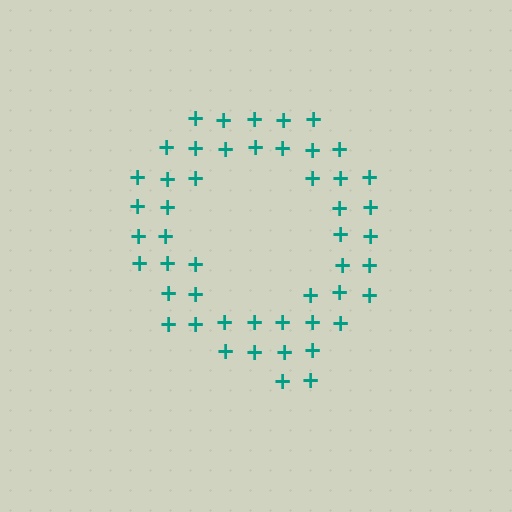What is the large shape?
The large shape is the letter Q.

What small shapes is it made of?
It is made of small plus signs.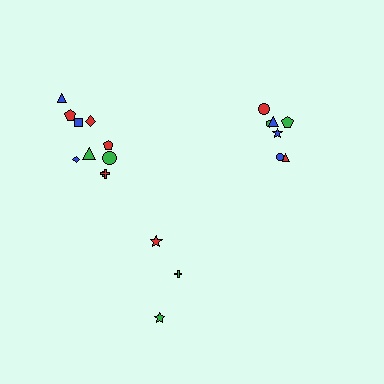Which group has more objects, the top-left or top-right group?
The top-left group.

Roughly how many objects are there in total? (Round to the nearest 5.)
Roughly 20 objects in total.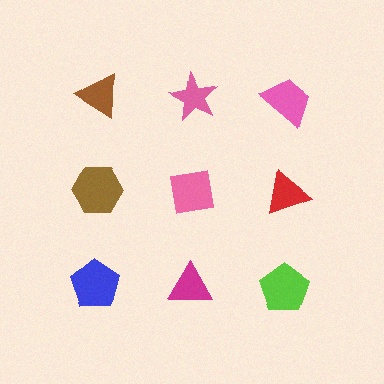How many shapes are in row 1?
3 shapes.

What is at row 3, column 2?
A magenta triangle.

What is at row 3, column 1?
A blue pentagon.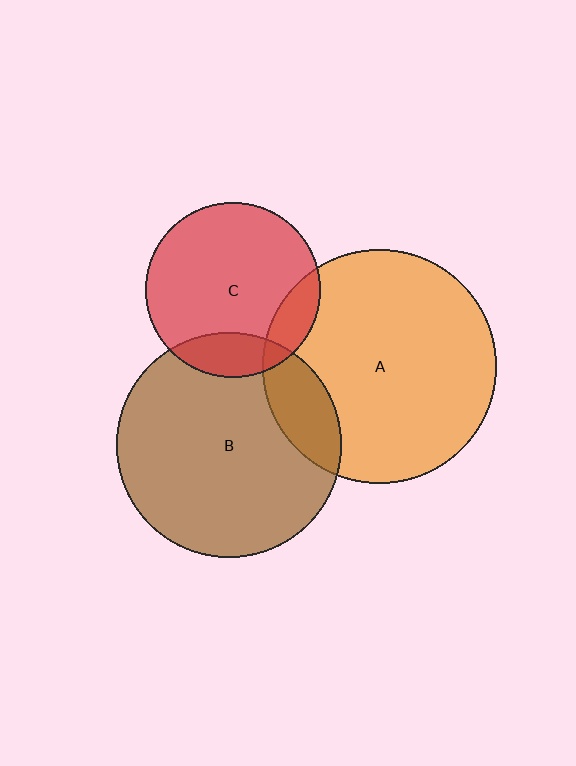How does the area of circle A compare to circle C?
Approximately 1.8 times.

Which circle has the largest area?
Circle A (orange).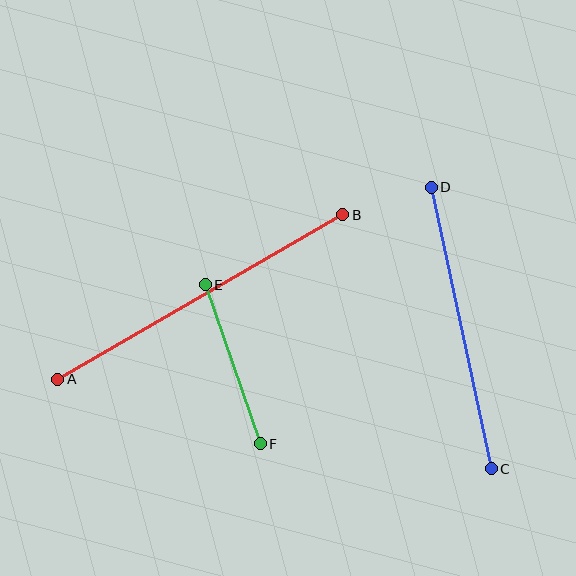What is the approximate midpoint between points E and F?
The midpoint is at approximately (233, 364) pixels.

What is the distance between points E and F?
The distance is approximately 168 pixels.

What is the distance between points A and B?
The distance is approximately 329 pixels.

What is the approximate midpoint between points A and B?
The midpoint is at approximately (200, 297) pixels.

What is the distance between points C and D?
The distance is approximately 288 pixels.